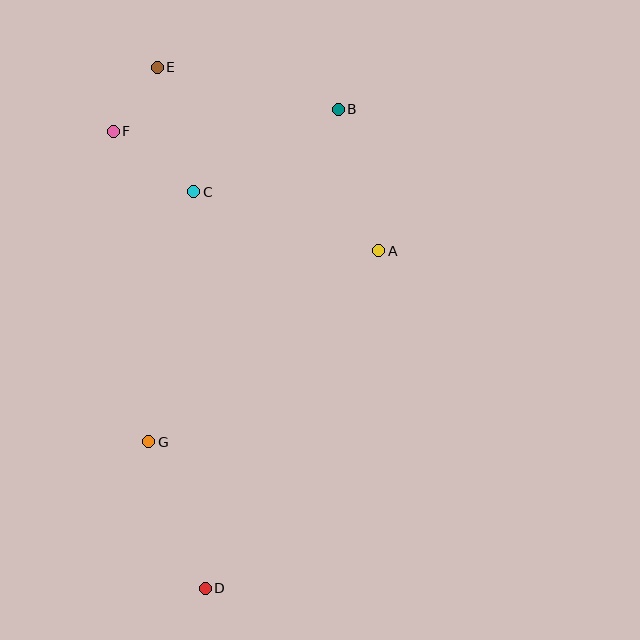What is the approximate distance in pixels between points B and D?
The distance between B and D is approximately 497 pixels.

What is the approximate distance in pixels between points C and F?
The distance between C and F is approximately 101 pixels.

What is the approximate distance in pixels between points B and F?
The distance between B and F is approximately 226 pixels.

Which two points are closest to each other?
Points E and F are closest to each other.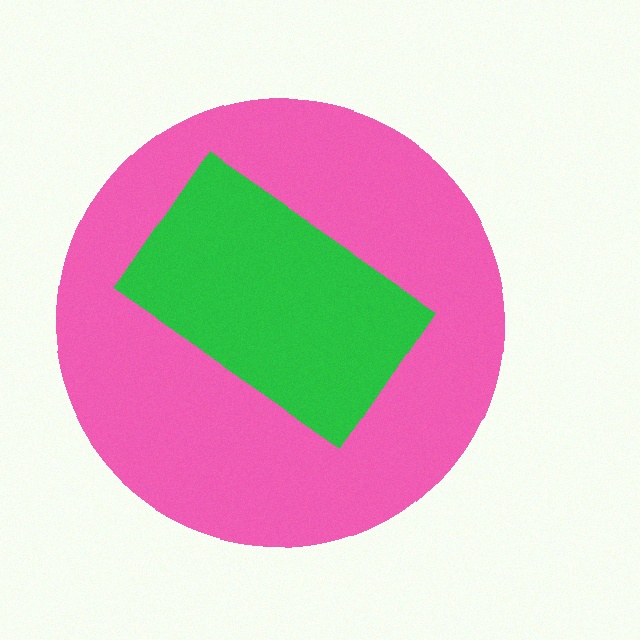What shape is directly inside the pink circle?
The green rectangle.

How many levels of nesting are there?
2.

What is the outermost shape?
The pink circle.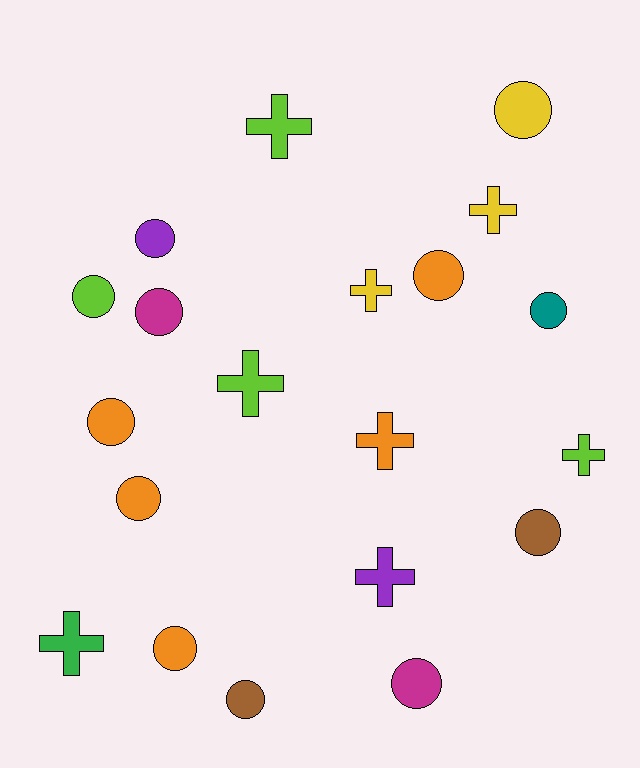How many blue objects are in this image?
There are no blue objects.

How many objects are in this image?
There are 20 objects.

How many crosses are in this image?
There are 8 crosses.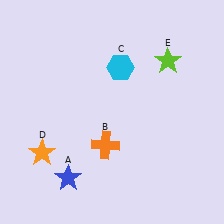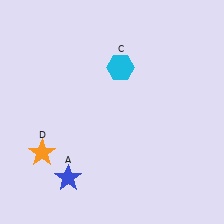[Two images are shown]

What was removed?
The orange cross (B), the lime star (E) were removed in Image 2.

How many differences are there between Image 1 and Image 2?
There are 2 differences between the two images.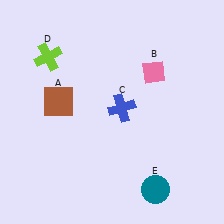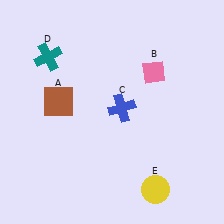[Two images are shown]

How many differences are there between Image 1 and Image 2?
There are 2 differences between the two images.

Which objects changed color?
D changed from lime to teal. E changed from teal to yellow.